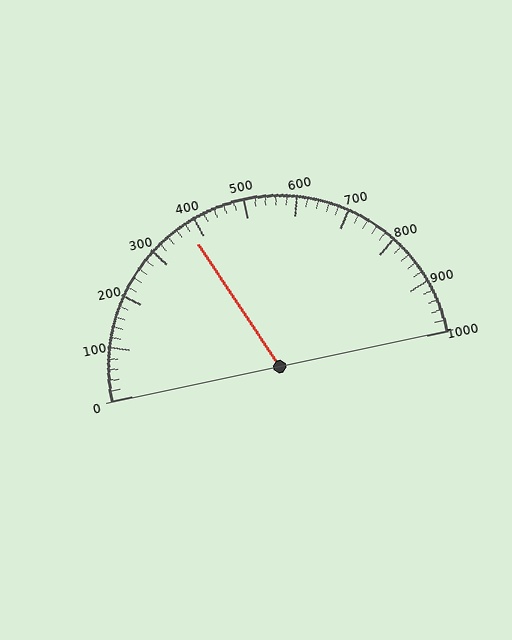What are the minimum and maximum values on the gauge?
The gauge ranges from 0 to 1000.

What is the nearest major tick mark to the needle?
The nearest major tick mark is 400.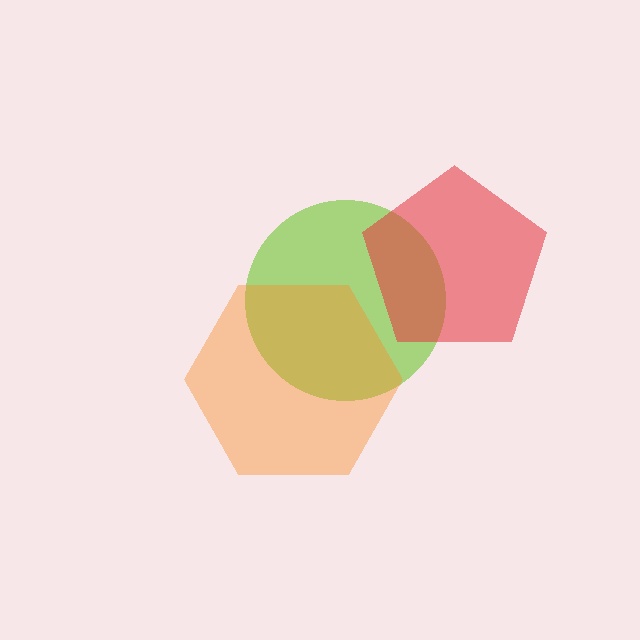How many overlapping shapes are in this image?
There are 3 overlapping shapes in the image.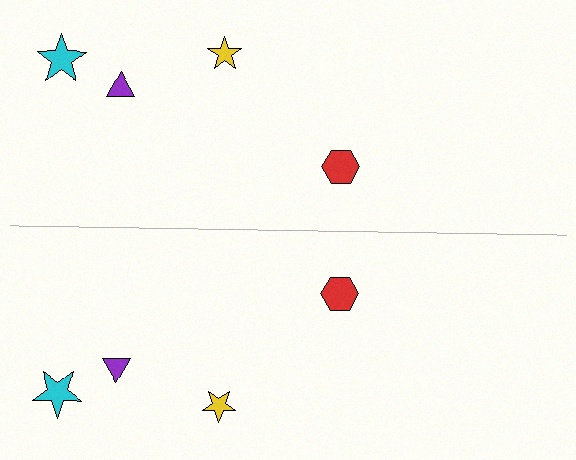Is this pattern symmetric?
Yes, this pattern has bilateral (reflection) symmetry.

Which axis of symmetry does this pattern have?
The pattern has a horizontal axis of symmetry running through the center of the image.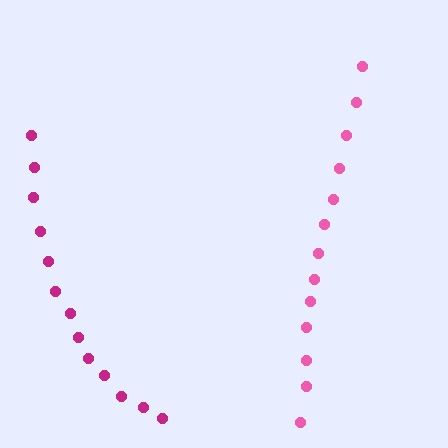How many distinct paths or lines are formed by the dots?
There are 2 distinct paths.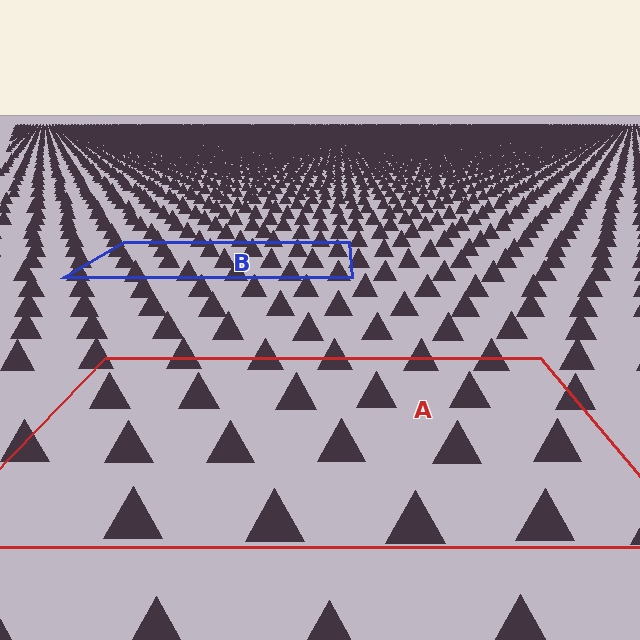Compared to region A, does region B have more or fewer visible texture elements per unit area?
Region B has more texture elements per unit area — they are packed more densely because it is farther away.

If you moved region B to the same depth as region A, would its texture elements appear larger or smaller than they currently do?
They would appear larger. At a closer depth, the same texture elements are projected at a bigger on-screen size.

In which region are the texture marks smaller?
The texture marks are smaller in region B, because it is farther away.